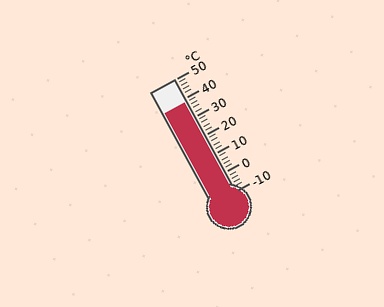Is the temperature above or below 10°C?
The temperature is above 10°C.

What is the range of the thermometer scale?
The thermometer scale ranges from -10°C to 50°C.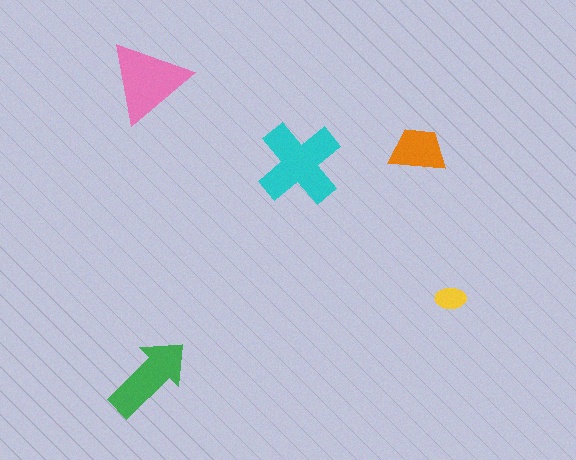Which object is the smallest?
The yellow ellipse.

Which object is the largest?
The cyan cross.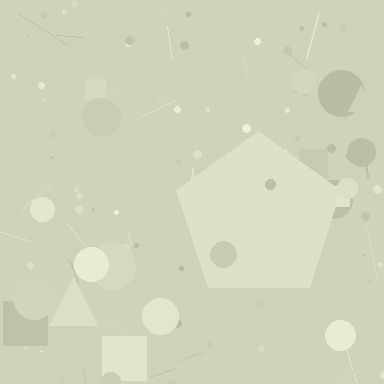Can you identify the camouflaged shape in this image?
The camouflaged shape is a pentagon.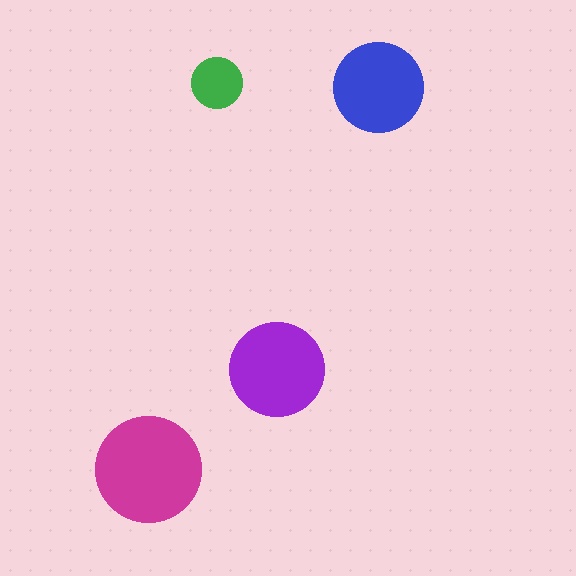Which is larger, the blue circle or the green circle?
The blue one.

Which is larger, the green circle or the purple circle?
The purple one.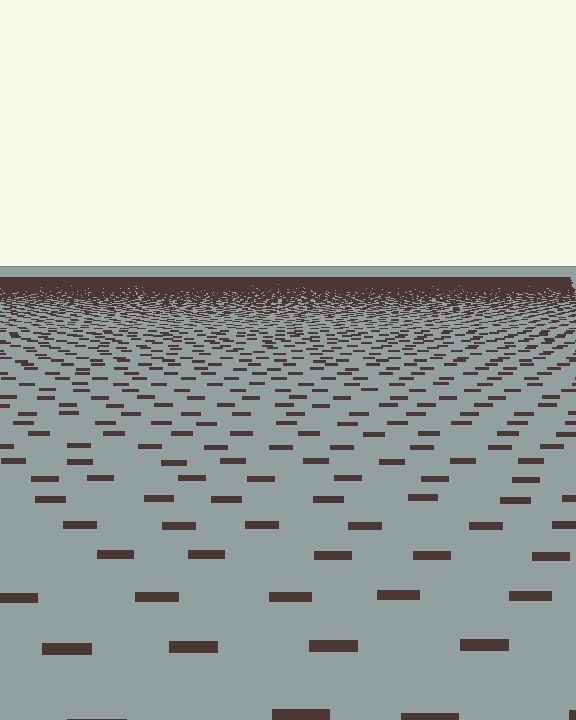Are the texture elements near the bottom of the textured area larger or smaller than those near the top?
Larger. Near the bottom, elements are closer to the viewer and appear at a bigger on-screen size.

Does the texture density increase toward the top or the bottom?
Density increases toward the top.